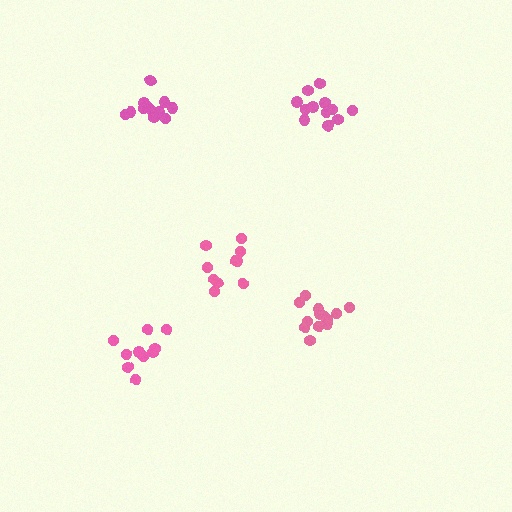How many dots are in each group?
Group 1: 12 dots, Group 2: 10 dots, Group 3: 14 dots, Group 4: 12 dots, Group 5: 10 dots (58 total).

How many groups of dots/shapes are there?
There are 5 groups.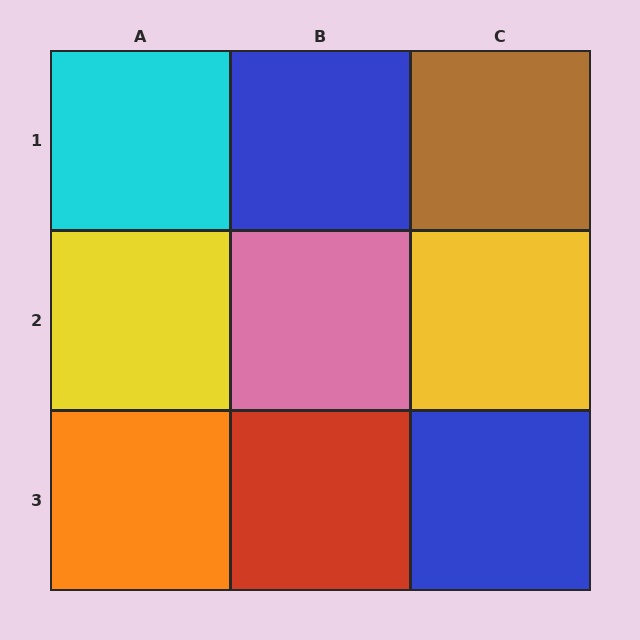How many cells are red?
1 cell is red.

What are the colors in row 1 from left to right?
Cyan, blue, brown.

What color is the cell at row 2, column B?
Pink.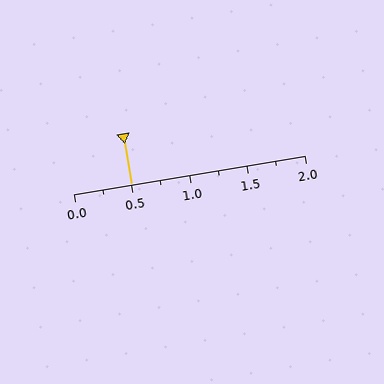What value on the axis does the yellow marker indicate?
The marker indicates approximately 0.5.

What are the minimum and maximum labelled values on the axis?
The axis runs from 0.0 to 2.0.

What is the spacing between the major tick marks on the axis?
The major ticks are spaced 0.5 apart.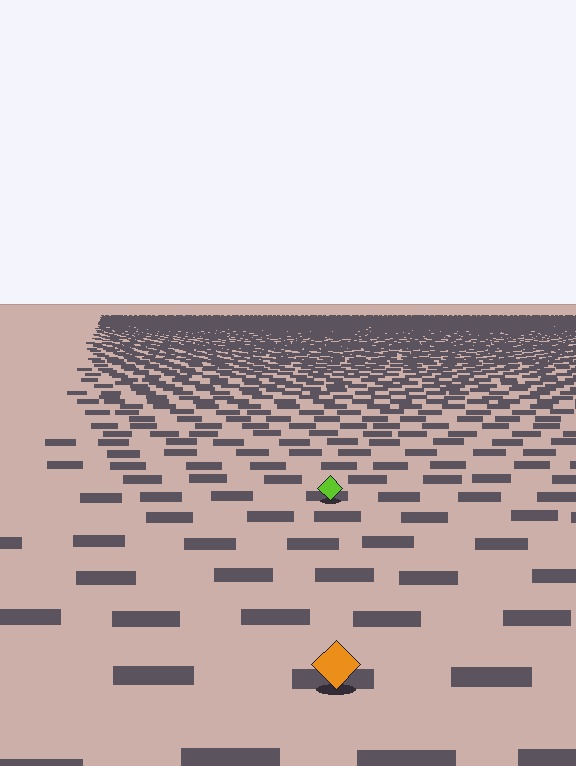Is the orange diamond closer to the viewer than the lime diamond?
Yes. The orange diamond is closer — you can tell from the texture gradient: the ground texture is coarser near it.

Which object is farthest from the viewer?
The lime diamond is farthest from the viewer. It appears smaller and the ground texture around it is denser.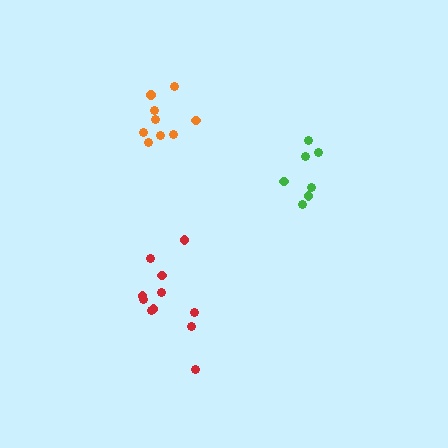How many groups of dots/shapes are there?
There are 3 groups.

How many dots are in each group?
Group 1: 11 dots, Group 2: 7 dots, Group 3: 9 dots (27 total).